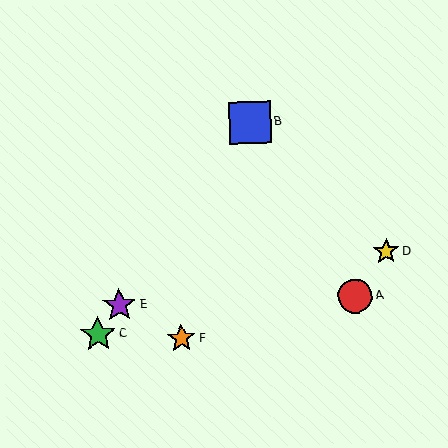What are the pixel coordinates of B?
Object B is at (250, 122).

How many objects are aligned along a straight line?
3 objects (B, C, E) are aligned along a straight line.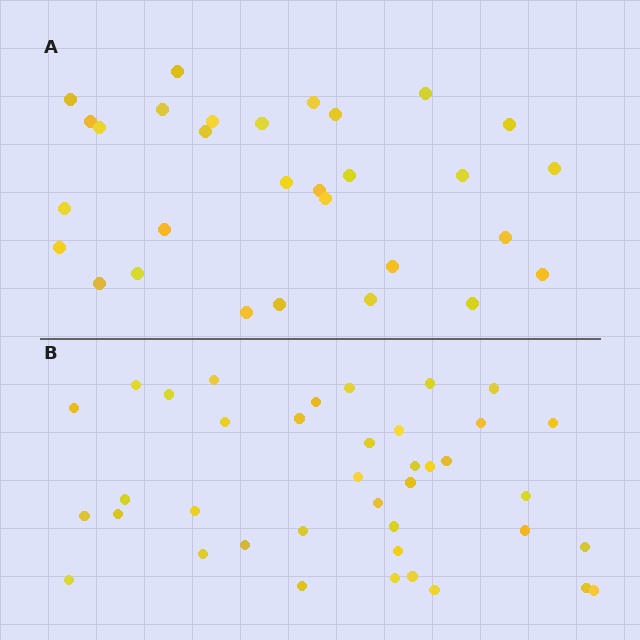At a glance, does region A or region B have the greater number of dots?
Region B (the bottom region) has more dots.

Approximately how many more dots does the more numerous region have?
Region B has roughly 8 or so more dots than region A.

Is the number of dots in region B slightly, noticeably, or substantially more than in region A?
Region B has noticeably more, but not dramatically so. The ratio is roughly 1.3 to 1.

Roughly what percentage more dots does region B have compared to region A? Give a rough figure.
About 30% more.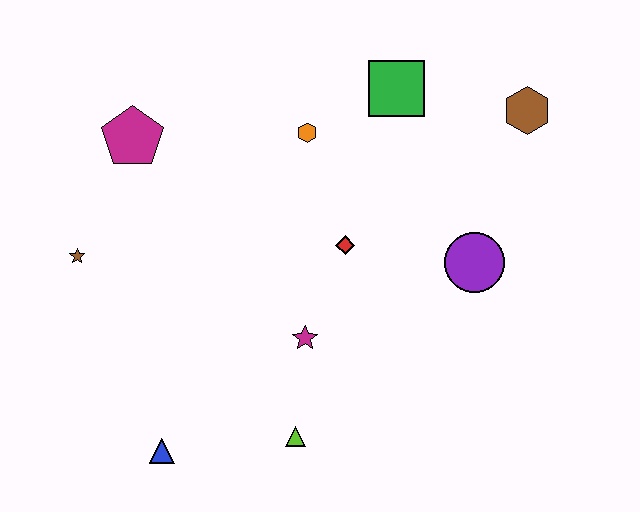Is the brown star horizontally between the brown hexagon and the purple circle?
No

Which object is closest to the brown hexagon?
The green square is closest to the brown hexagon.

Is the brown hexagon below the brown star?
No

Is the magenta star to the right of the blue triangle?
Yes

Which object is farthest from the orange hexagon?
The blue triangle is farthest from the orange hexagon.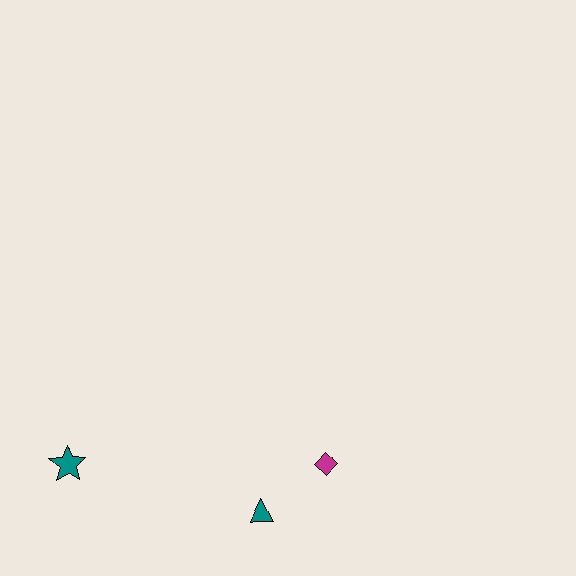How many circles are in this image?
There are no circles.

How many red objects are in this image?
There are no red objects.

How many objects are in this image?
There are 3 objects.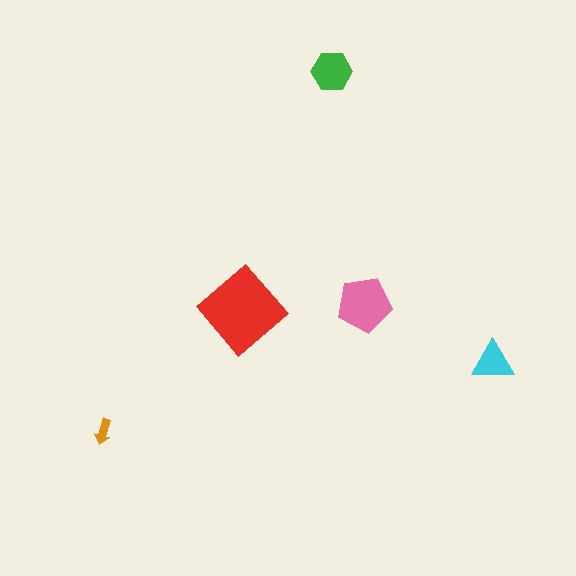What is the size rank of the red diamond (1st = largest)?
1st.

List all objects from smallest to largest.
The orange arrow, the cyan triangle, the green hexagon, the pink pentagon, the red diamond.